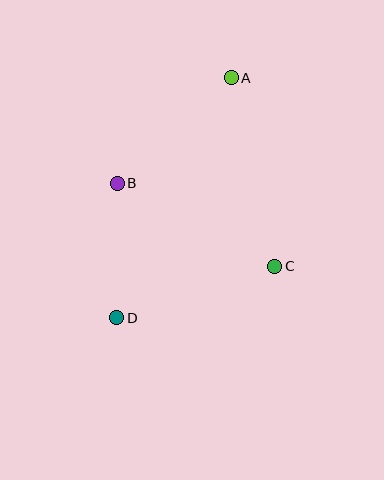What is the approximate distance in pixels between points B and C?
The distance between B and C is approximately 178 pixels.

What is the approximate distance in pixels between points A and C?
The distance between A and C is approximately 193 pixels.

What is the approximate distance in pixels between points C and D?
The distance between C and D is approximately 166 pixels.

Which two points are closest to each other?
Points B and D are closest to each other.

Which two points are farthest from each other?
Points A and D are farthest from each other.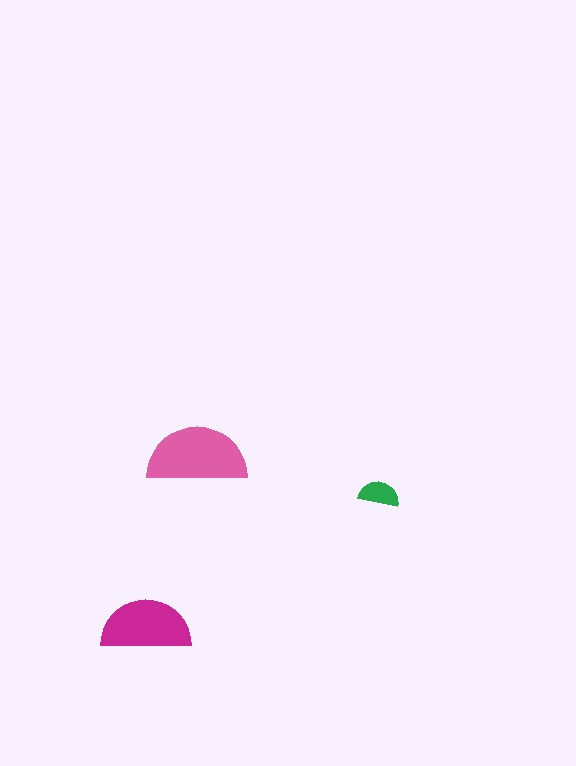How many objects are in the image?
There are 3 objects in the image.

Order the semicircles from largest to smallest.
the pink one, the magenta one, the green one.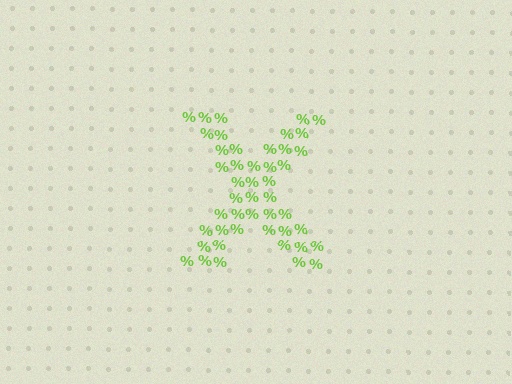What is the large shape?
The large shape is the letter X.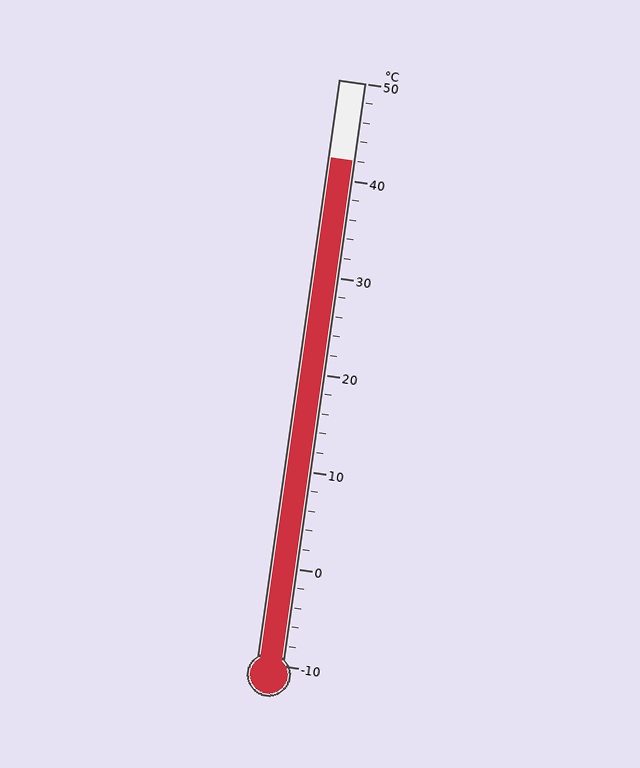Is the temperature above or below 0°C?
The temperature is above 0°C.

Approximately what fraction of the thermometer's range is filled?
The thermometer is filled to approximately 85% of its range.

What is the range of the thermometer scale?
The thermometer scale ranges from -10°C to 50°C.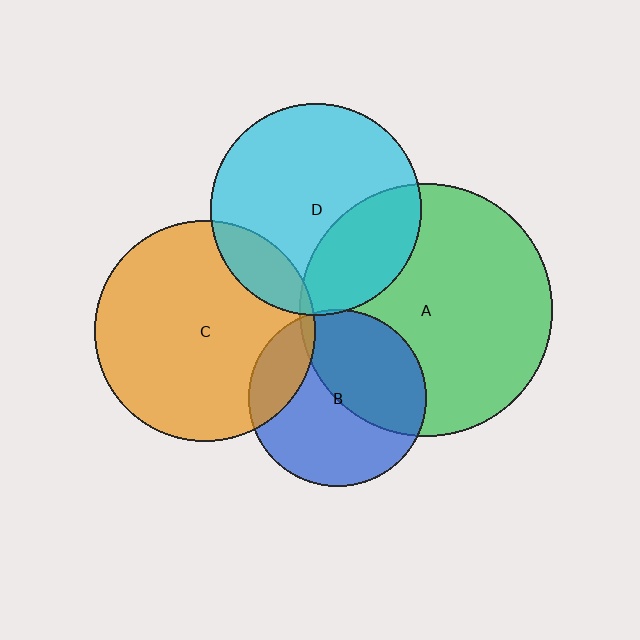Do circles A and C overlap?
Yes.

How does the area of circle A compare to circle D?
Approximately 1.4 times.